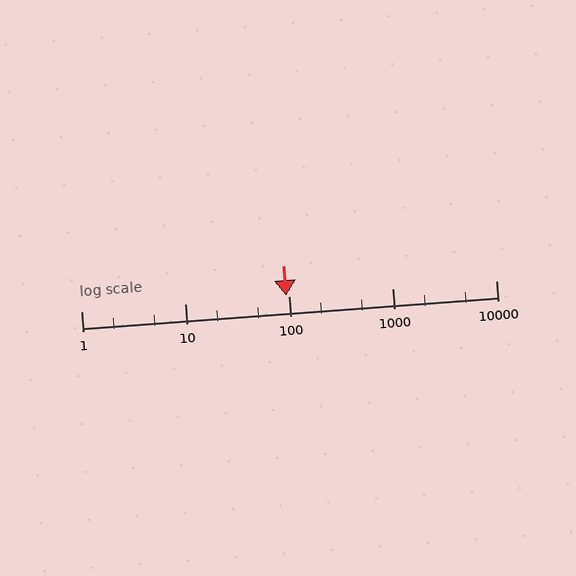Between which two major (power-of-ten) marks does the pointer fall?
The pointer is between 10 and 100.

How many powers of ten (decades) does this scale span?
The scale spans 4 decades, from 1 to 10000.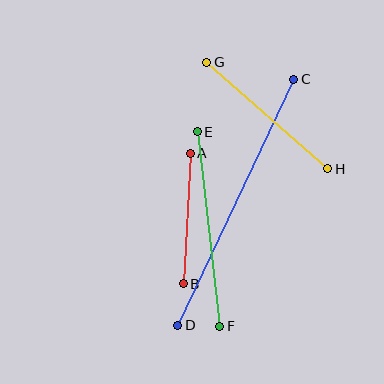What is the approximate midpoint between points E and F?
The midpoint is at approximately (209, 229) pixels.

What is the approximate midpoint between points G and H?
The midpoint is at approximately (267, 115) pixels.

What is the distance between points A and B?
The distance is approximately 131 pixels.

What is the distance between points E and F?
The distance is approximately 196 pixels.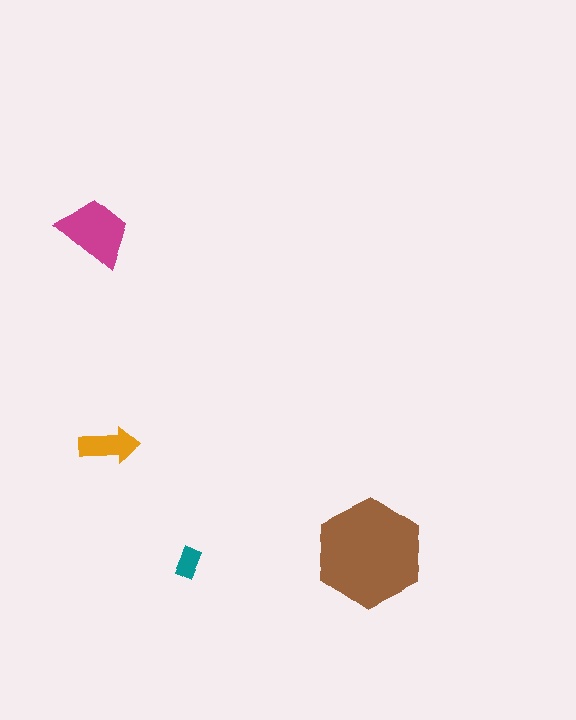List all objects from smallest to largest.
The teal rectangle, the orange arrow, the magenta trapezoid, the brown hexagon.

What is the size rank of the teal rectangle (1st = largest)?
4th.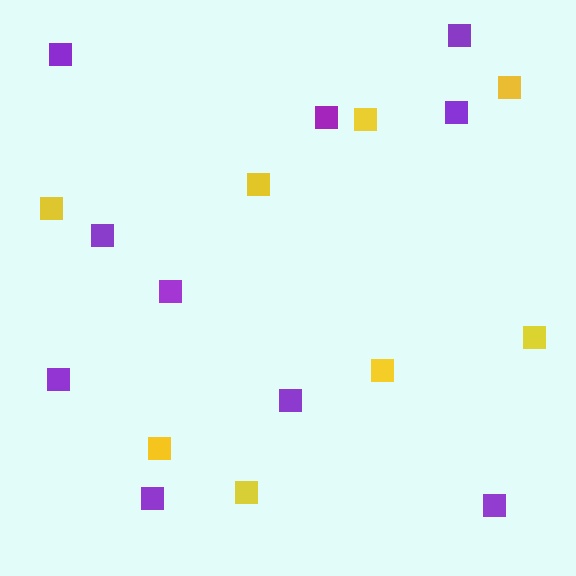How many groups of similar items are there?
There are 2 groups: one group of purple squares (10) and one group of yellow squares (8).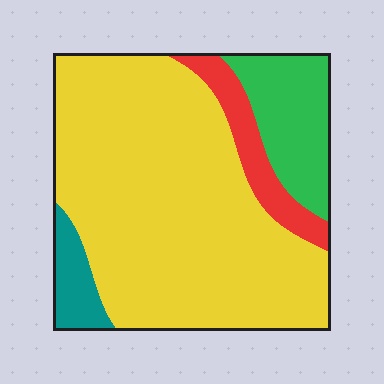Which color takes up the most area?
Yellow, at roughly 70%.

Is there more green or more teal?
Green.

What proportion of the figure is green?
Green covers around 15% of the figure.